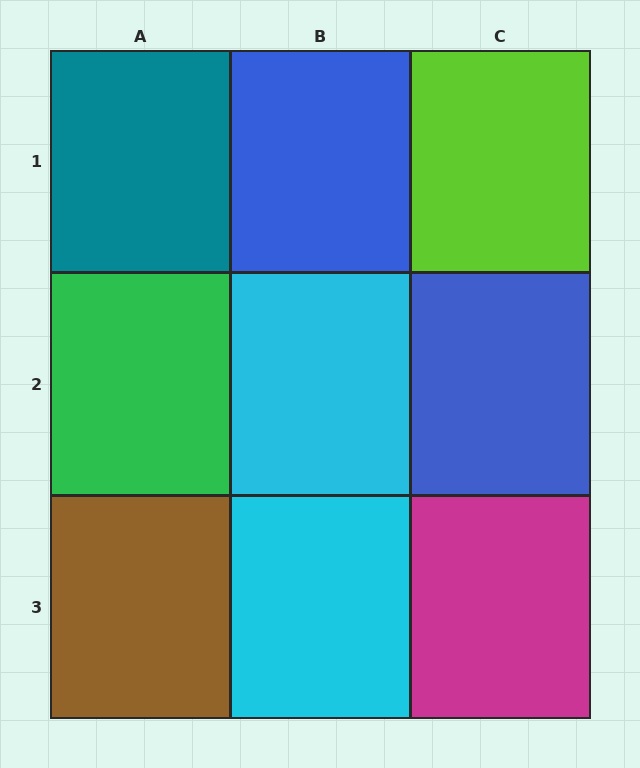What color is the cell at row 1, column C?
Lime.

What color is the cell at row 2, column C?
Blue.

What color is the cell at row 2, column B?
Cyan.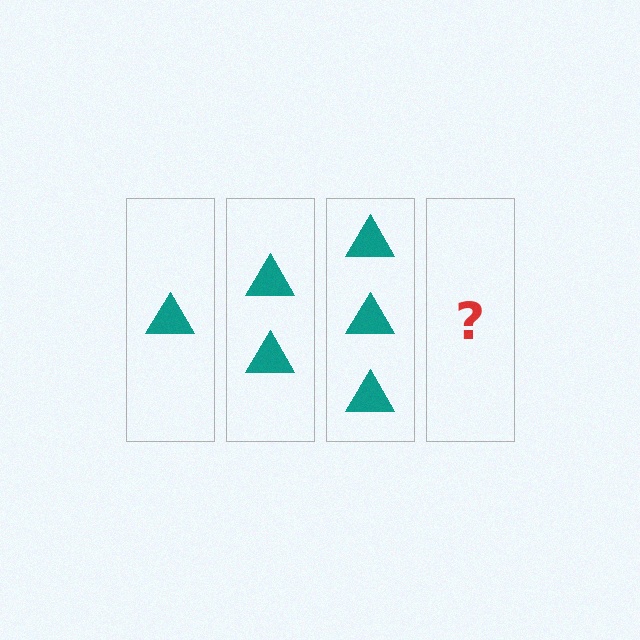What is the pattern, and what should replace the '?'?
The pattern is that each step adds one more triangle. The '?' should be 4 triangles.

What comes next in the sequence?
The next element should be 4 triangles.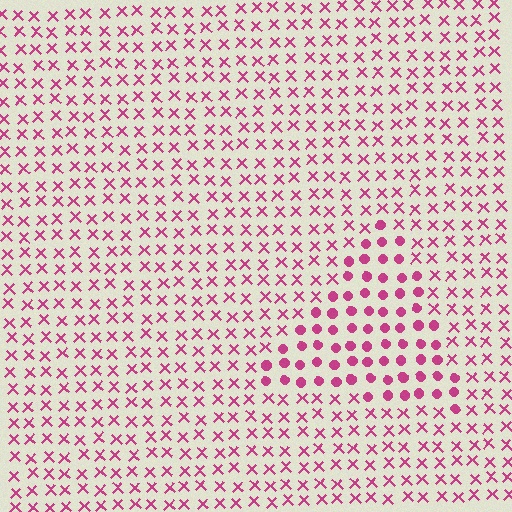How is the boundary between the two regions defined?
The boundary is defined by a change in element shape: circles inside vs. X marks outside. All elements share the same color and spacing.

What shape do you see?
I see a triangle.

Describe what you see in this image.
The image is filled with small magenta elements arranged in a uniform grid. A triangle-shaped region contains circles, while the surrounding area contains X marks. The boundary is defined purely by the change in element shape.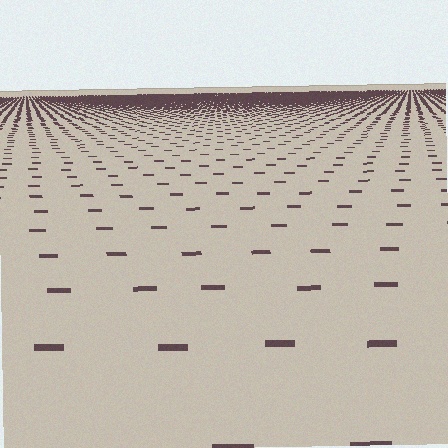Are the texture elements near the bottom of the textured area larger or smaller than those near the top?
Larger. Near the bottom, elements are closer to the viewer and appear at a bigger on-screen size.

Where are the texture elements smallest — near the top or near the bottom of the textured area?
Near the top.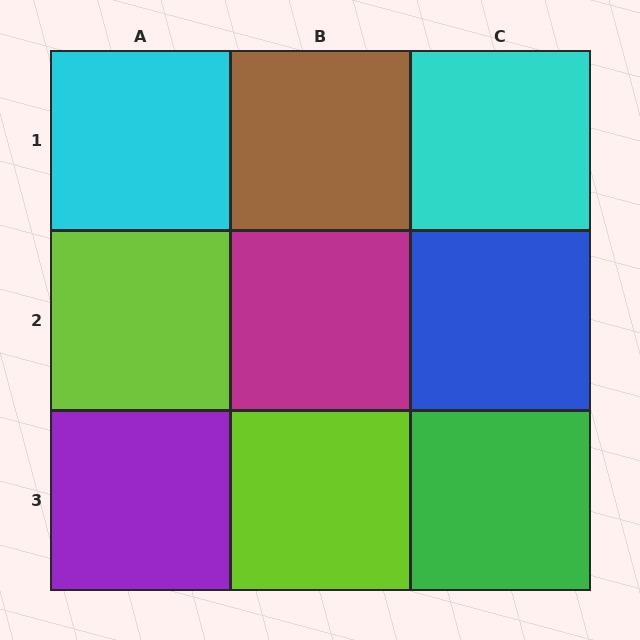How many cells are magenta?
1 cell is magenta.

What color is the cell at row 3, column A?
Purple.